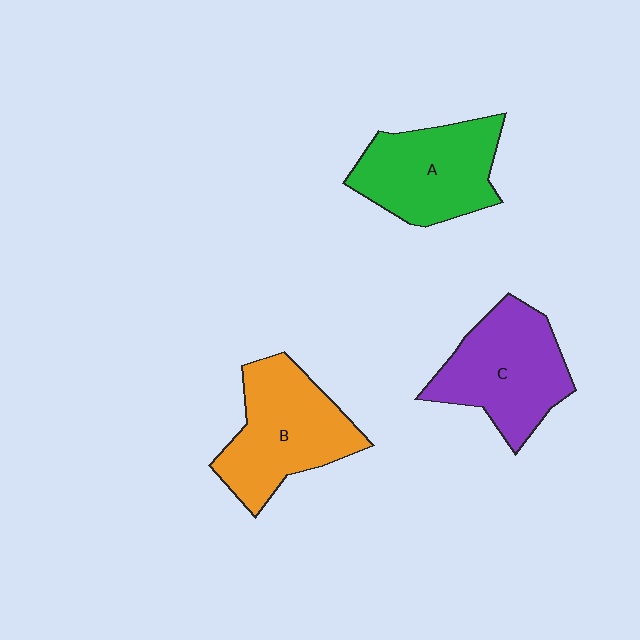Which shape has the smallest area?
Shape A (green).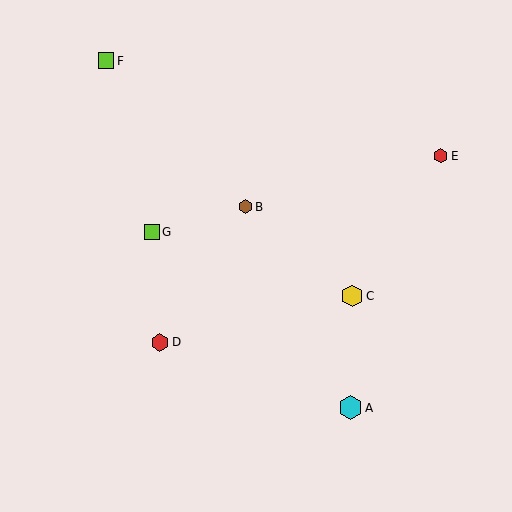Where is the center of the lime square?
The center of the lime square is at (152, 232).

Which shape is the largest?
The cyan hexagon (labeled A) is the largest.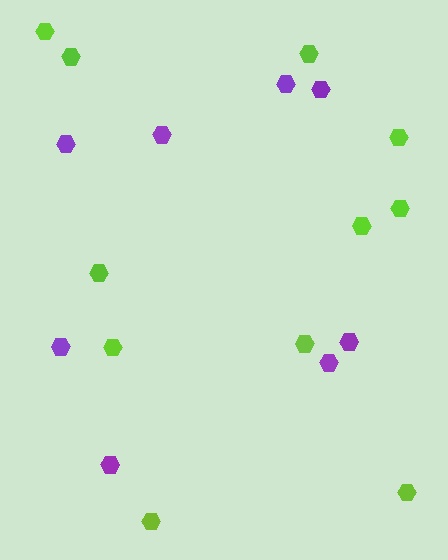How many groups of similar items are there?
There are 2 groups: one group of lime hexagons (11) and one group of purple hexagons (8).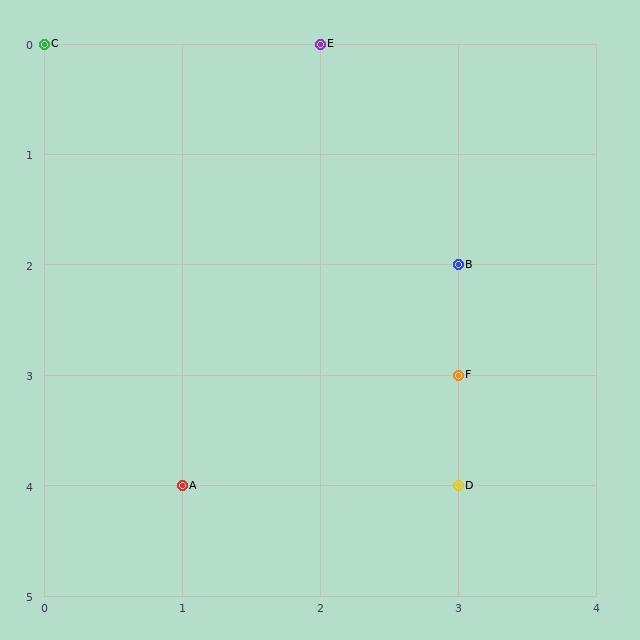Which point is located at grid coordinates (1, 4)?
Point A is at (1, 4).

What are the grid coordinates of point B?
Point B is at grid coordinates (3, 2).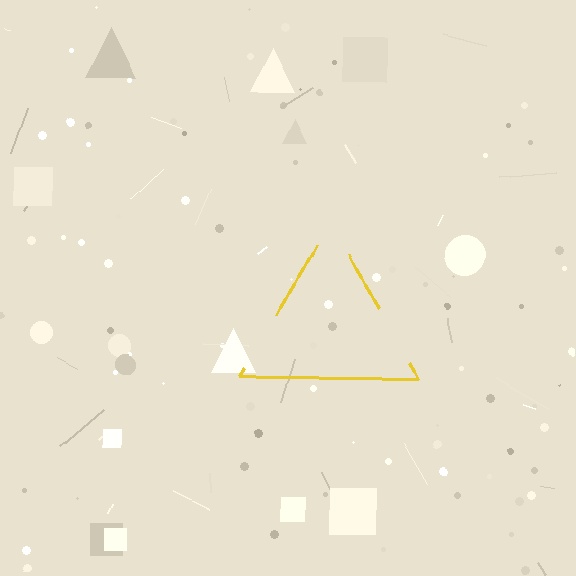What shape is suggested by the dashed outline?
The dashed outline suggests a triangle.